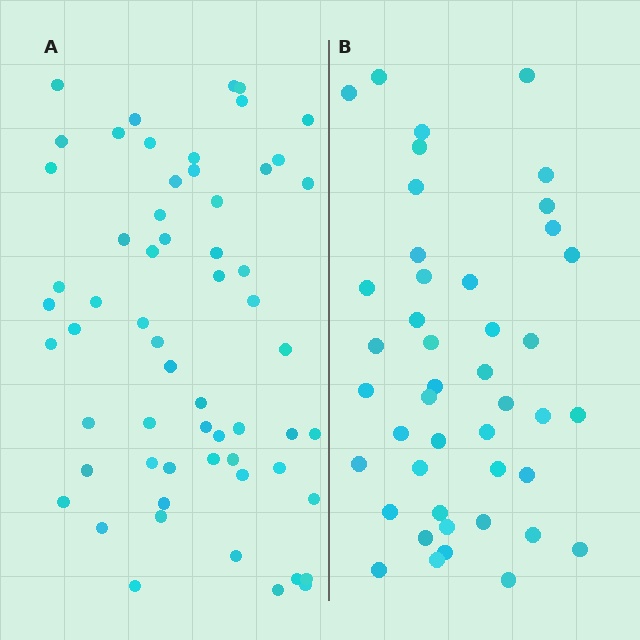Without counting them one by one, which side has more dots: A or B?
Region A (the left region) has more dots.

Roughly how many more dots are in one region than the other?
Region A has approximately 15 more dots than region B.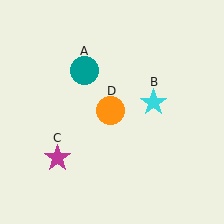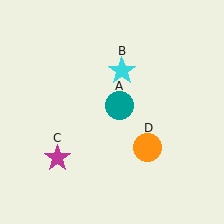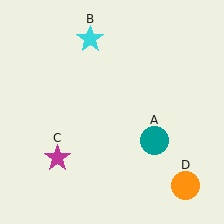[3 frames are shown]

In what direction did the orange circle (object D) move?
The orange circle (object D) moved down and to the right.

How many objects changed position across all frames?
3 objects changed position: teal circle (object A), cyan star (object B), orange circle (object D).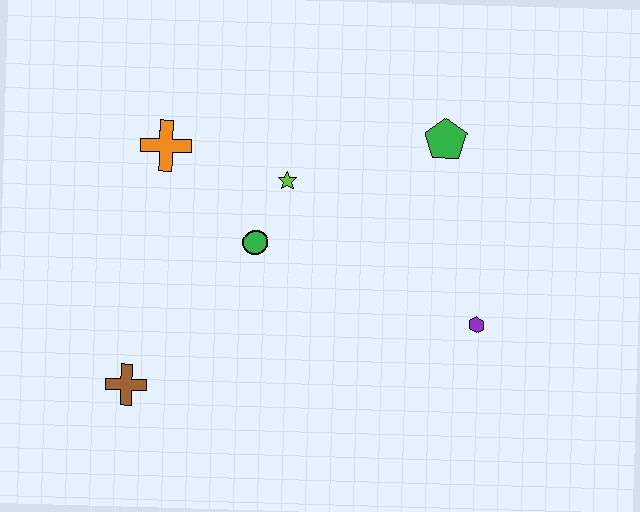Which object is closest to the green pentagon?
The lime star is closest to the green pentagon.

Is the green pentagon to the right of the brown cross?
Yes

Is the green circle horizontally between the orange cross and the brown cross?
No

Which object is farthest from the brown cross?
The green pentagon is farthest from the brown cross.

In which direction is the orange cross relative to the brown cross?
The orange cross is above the brown cross.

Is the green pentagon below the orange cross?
No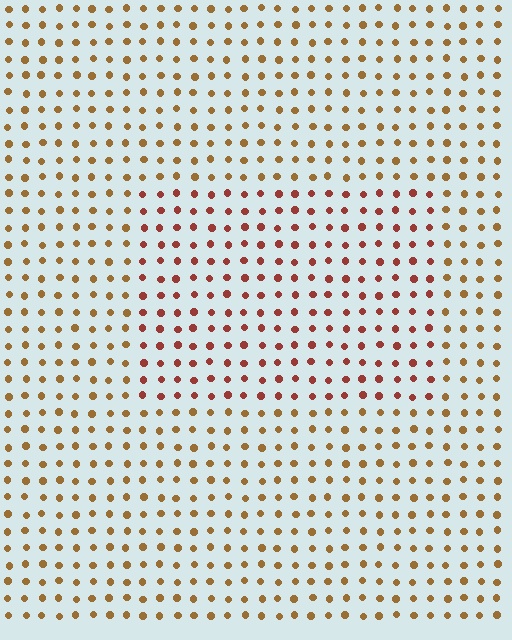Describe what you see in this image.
The image is filled with small brown elements in a uniform arrangement. A rectangle-shaped region is visible where the elements are tinted to a slightly different hue, forming a subtle color boundary.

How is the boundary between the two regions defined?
The boundary is defined purely by a slight shift in hue (about 32 degrees). Spacing, size, and orientation are identical on both sides.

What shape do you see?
I see a rectangle.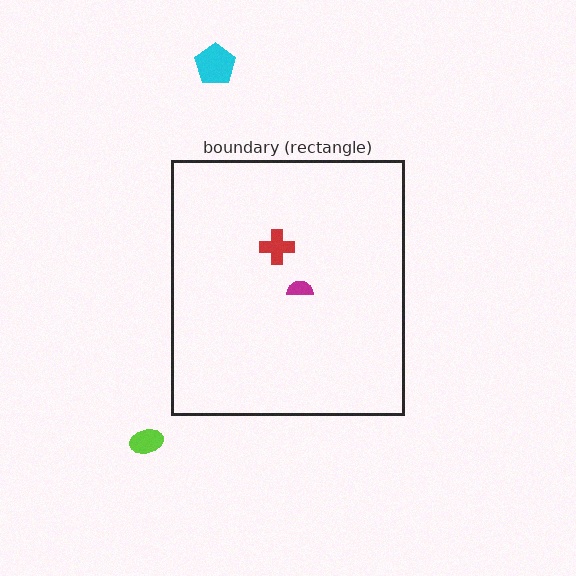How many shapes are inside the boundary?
2 inside, 2 outside.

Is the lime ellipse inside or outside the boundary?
Outside.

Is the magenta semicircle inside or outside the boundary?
Inside.